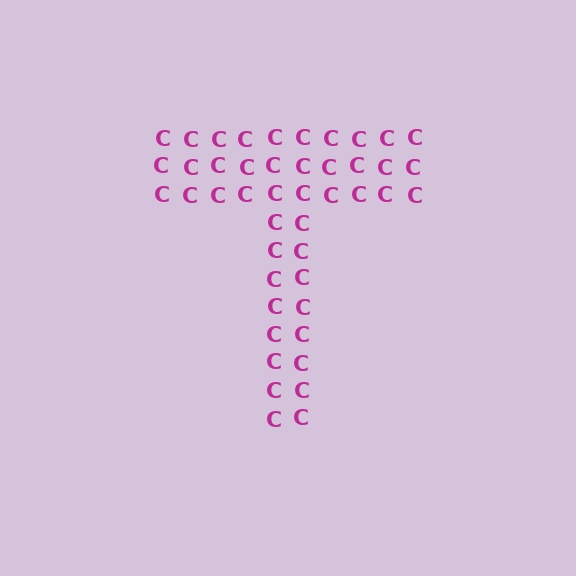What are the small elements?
The small elements are letter C's.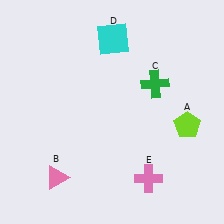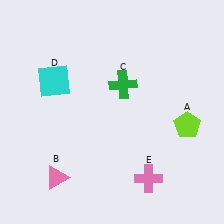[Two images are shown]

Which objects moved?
The objects that moved are: the green cross (C), the cyan square (D).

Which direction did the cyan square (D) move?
The cyan square (D) moved left.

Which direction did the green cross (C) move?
The green cross (C) moved left.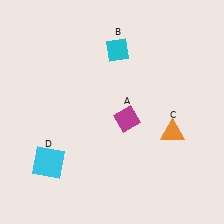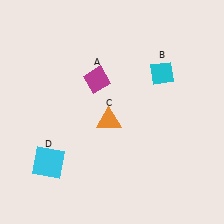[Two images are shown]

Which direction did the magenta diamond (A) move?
The magenta diamond (A) moved up.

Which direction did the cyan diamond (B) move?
The cyan diamond (B) moved right.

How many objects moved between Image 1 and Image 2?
3 objects moved between the two images.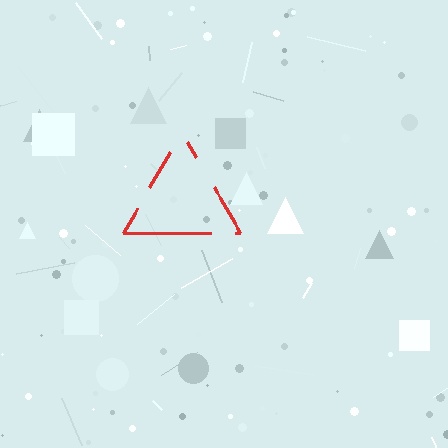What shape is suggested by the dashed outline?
The dashed outline suggests a triangle.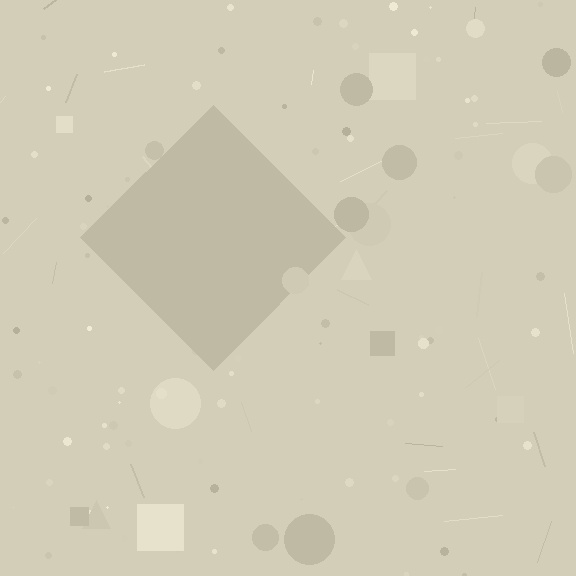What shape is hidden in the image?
A diamond is hidden in the image.